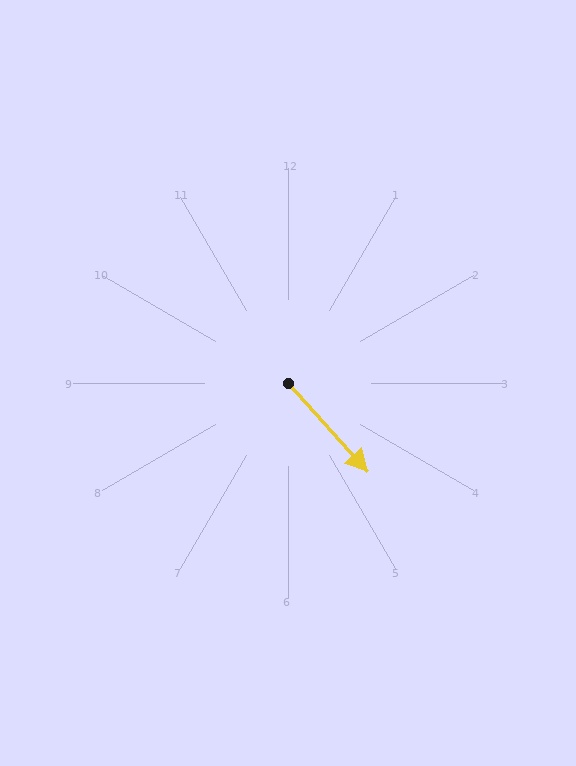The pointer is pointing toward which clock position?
Roughly 5 o'clock.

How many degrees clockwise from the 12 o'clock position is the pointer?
Approximately 138 degrees.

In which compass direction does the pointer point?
Southeast.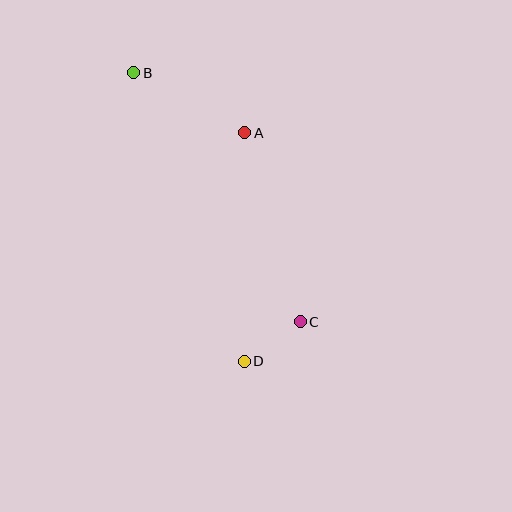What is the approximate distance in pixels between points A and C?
The distance between A and C is approximately 197 pixels.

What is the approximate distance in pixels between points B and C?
The distance between B and C is approximately 300 pixels.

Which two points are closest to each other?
Points C and D are closest to each other.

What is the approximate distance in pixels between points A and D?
The distance between A and D is approximately 229 pixels.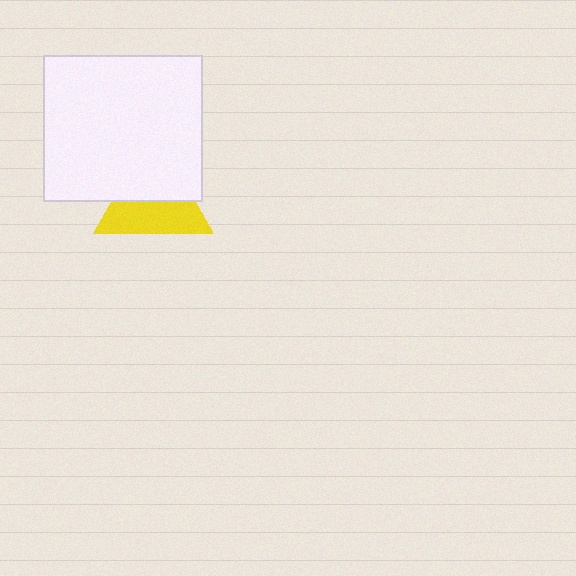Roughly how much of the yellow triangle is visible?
About half of it is visible (roughly 51%).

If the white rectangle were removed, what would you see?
You would see the complete yellow triangle.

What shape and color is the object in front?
The object in front is a white rectangle.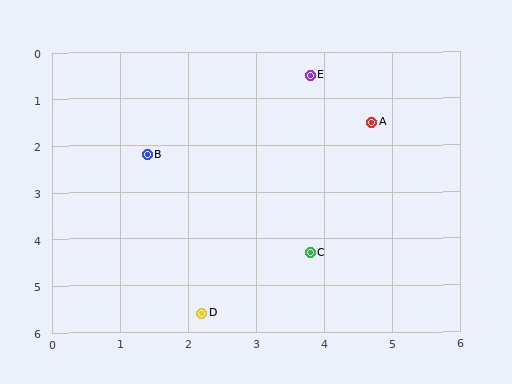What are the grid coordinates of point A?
Point A is at approximately (4.7, 1.5).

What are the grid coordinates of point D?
Point D is at approximately (2.2, 5.6).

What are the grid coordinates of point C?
Point C is at approximately (3.8, 4.3).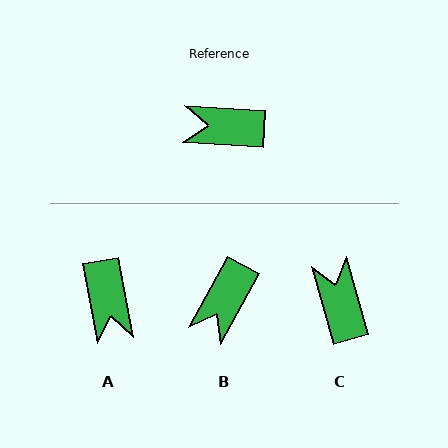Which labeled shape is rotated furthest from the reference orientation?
A, about 104 degrees away.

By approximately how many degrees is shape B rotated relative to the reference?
Approximately 64 degrees counter-clockwise.